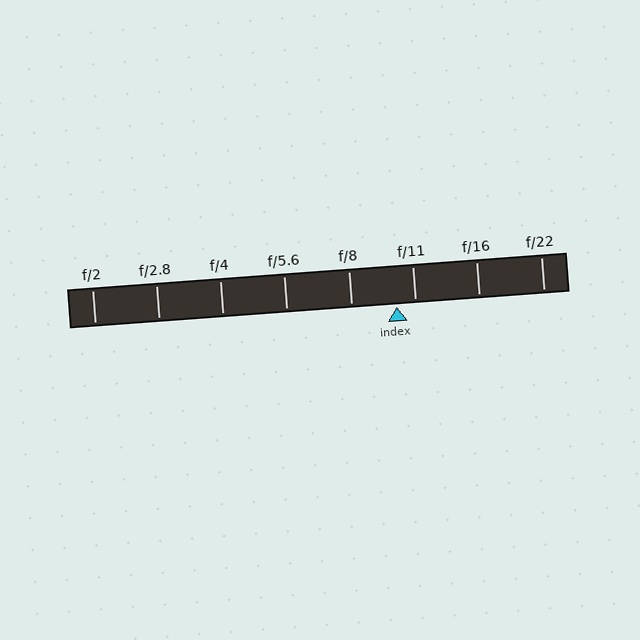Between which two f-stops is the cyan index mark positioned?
The index mark is between f/8 and f/11.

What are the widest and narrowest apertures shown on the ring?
The widest aperture shown is f/2 and the narrowest is f/22.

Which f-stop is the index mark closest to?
The index mark is closest to f/11.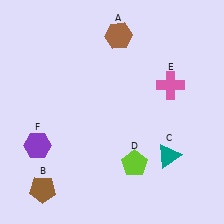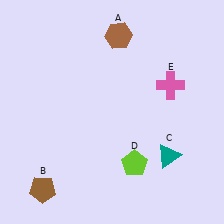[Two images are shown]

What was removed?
The purple hexagon (F) was removed in Image 2.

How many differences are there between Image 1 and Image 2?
There is 1 difference between the two images.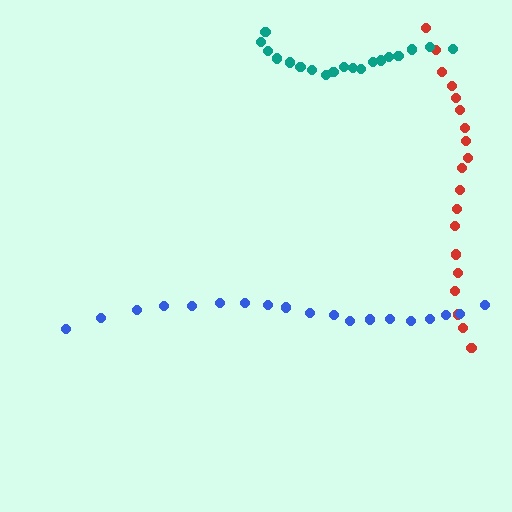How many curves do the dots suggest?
There are 3 distinct paths.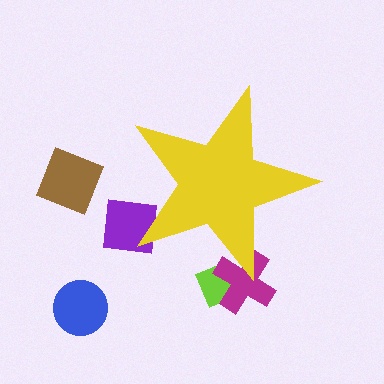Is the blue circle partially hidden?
No, the blue circle is fully visible.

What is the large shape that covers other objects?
A yellow star.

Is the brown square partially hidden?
No, the brown square is fully visible.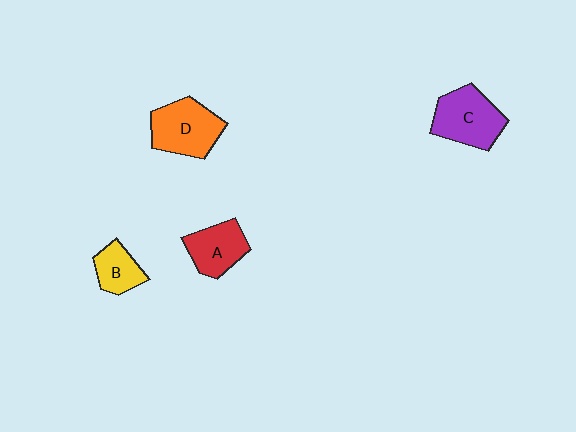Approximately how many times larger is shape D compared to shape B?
Approximately 1.7 times.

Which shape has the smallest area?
Shape B (yellow).